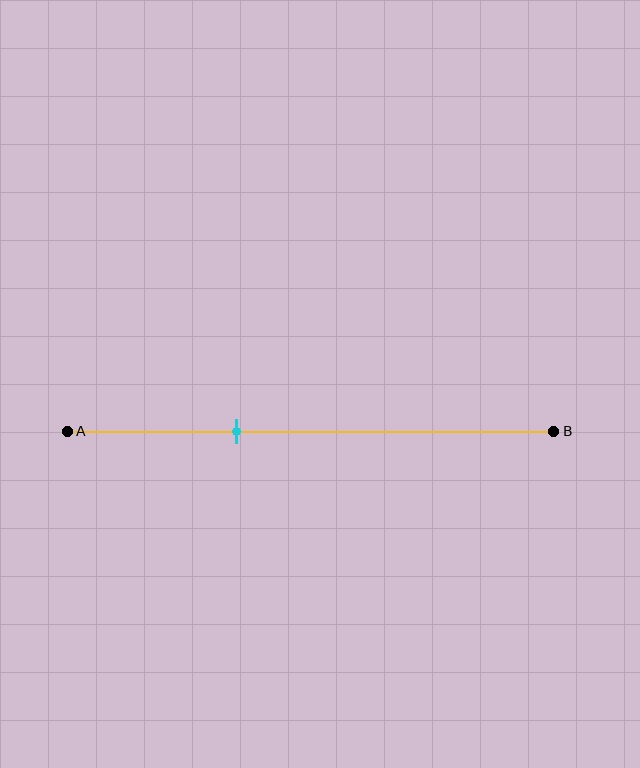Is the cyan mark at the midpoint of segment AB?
No, the mark is at about 35% from A, not at the 50% midpoint.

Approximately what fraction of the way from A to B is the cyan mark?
The cyan mark is approximately 35% of the way from A to B.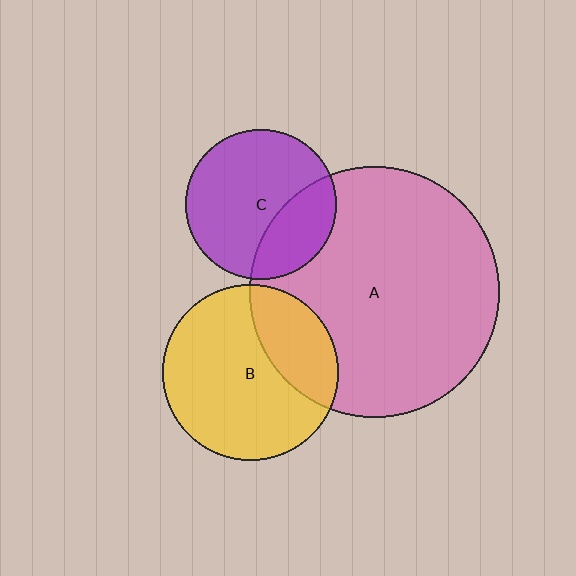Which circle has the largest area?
Circle A (pink).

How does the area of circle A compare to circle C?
Approximately 2.8 times.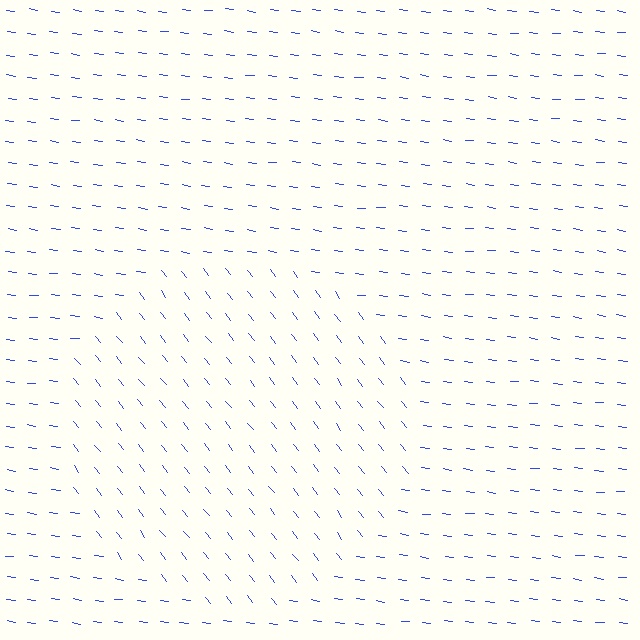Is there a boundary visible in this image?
Yes, there is a texture boundary formed by a change in line orientation.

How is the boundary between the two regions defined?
The boundary is defined purely by a change in line orientation (approximately 45 degrees difference). All lines are the same color and thickness.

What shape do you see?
I see a circle.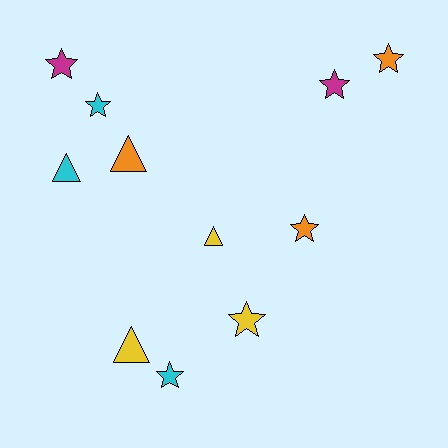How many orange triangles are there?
There is 1 orange triangle.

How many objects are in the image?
There are 11 objects.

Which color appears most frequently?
Yellow, with 3 objects.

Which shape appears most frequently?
Star, with 7 objects.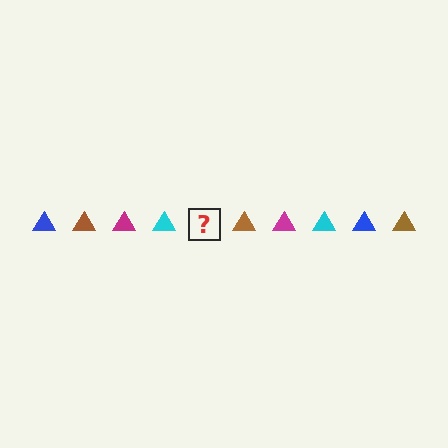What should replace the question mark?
The question mark should be replaced with a blue triangle.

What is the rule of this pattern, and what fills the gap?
The rule is that the pattern cycles through blue, brown, magenta, cyan triangles. The gap should be filled with a blue triangle.